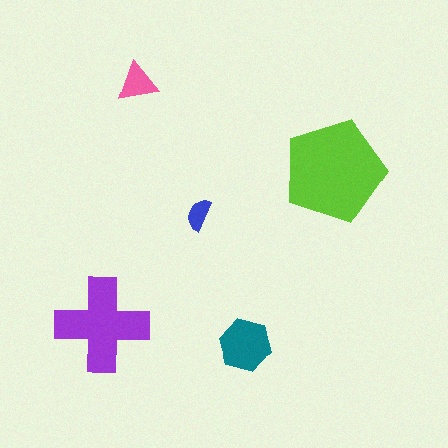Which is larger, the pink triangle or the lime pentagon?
The lime pentagon.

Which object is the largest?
The lime pentagon.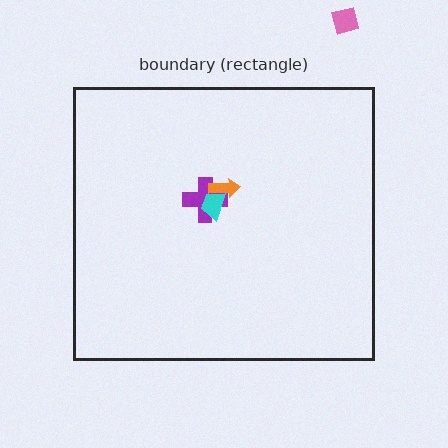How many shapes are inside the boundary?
3 inside, 1 outside.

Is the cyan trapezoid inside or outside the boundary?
Inside.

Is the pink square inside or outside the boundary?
Outside.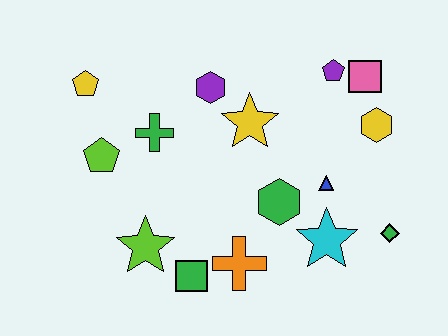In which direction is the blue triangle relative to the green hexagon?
The blue triangle is to the right of the green hexagon.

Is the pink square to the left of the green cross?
No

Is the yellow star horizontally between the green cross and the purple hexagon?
No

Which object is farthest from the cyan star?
The yellow pentagon is farthest from the cyan star.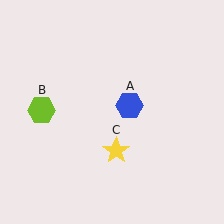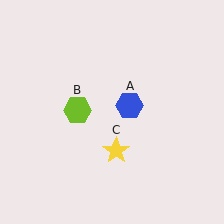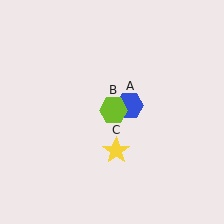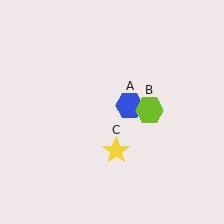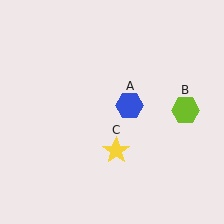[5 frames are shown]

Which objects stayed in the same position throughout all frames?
Blue hexagon (object A) and yellow star (object C) remained stationary.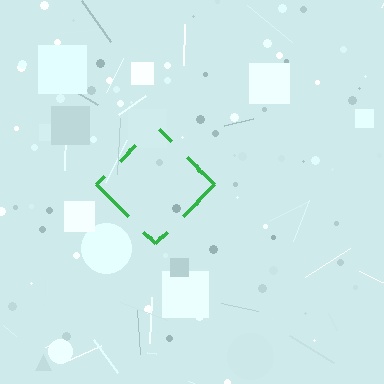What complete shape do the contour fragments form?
The contour fragments form a diamond.